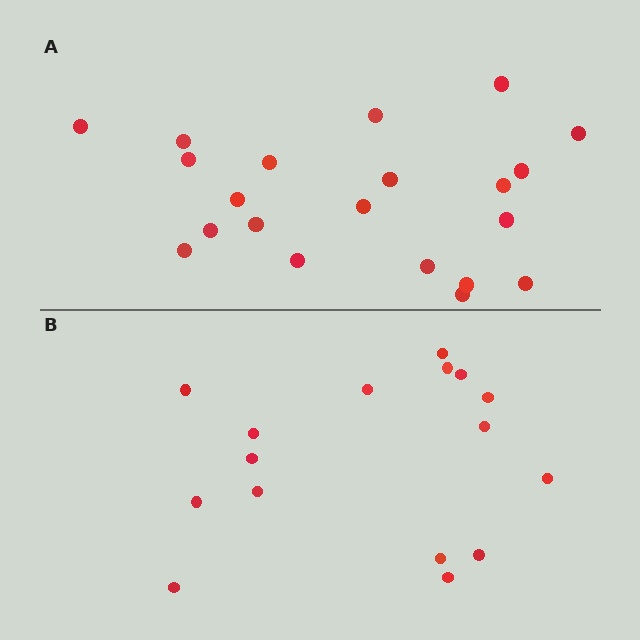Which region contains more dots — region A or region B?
Region A (the top region) has more dots.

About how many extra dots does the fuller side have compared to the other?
Region A has about 5 more dots than region B.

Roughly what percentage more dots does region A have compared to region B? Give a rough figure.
About 30% more.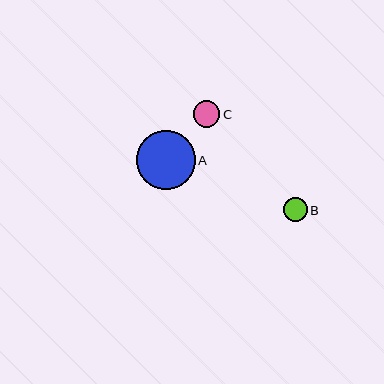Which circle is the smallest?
Circle B is the smallest with a size of approximately 24 pixels.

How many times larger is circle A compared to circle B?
Circle A is approximately 2.4 times the size of circle B.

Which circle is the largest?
Circle A is the largest with a size of approximately 59 pixels.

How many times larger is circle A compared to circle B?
Circle A is approximately 2.4 times the size of circle B.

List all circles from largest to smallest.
From largest to smallest: A, C, B.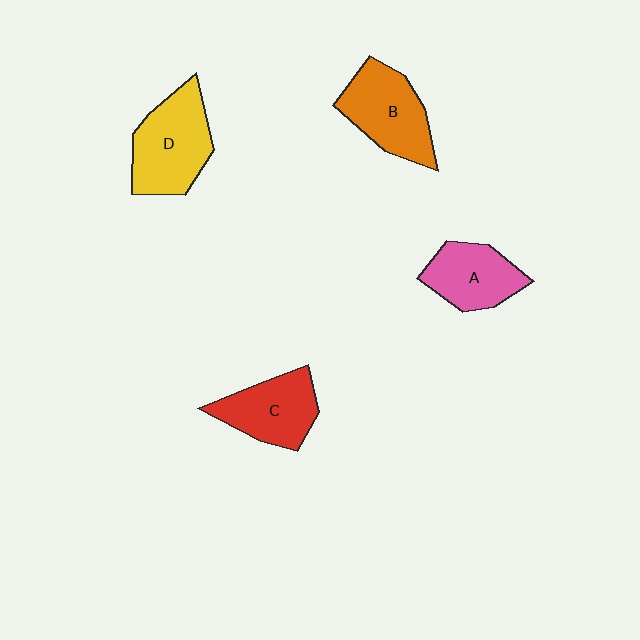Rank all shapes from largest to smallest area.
From largest to smallest: D (yellow), B (orange), C (red), A (pink).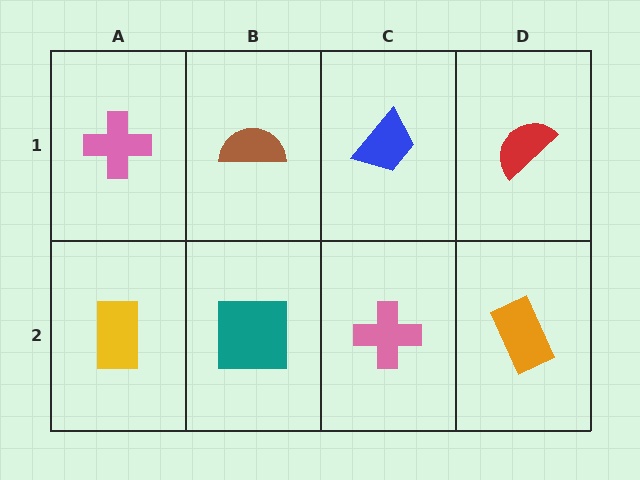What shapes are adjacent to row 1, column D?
An orange rectangle (row 2, column D), a blue trapezoid (row 1, column C).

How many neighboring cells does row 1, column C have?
3.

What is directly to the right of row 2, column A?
A teal square.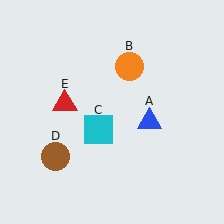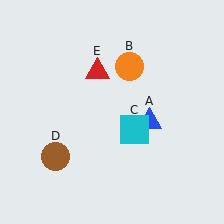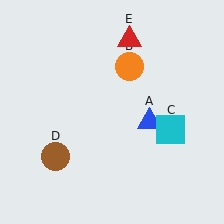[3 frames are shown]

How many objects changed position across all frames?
2 objects changed position: cyan square (object C), red triangle (object E).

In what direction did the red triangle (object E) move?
The red triangle (object E) moved up and to the right.